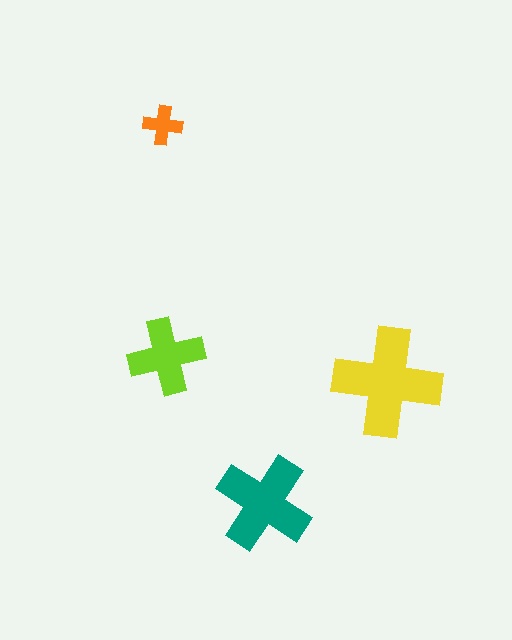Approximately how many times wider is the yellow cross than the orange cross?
About 2.5 times wider.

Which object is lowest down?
The teal cross is bottommost.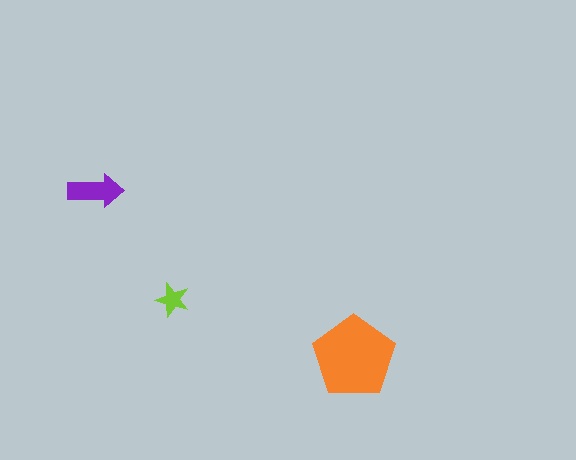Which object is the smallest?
The lime star.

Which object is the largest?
The orange pentagon.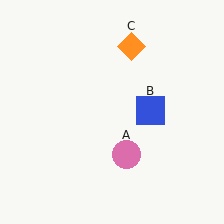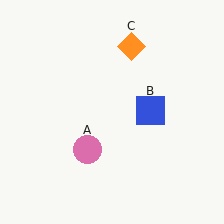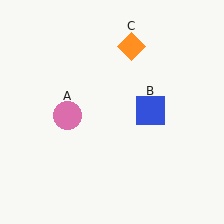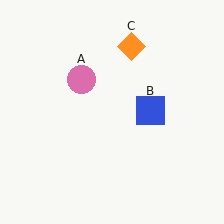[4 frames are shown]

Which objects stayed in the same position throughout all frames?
Blue square (object B) and orange diamond (object C) remained stationary.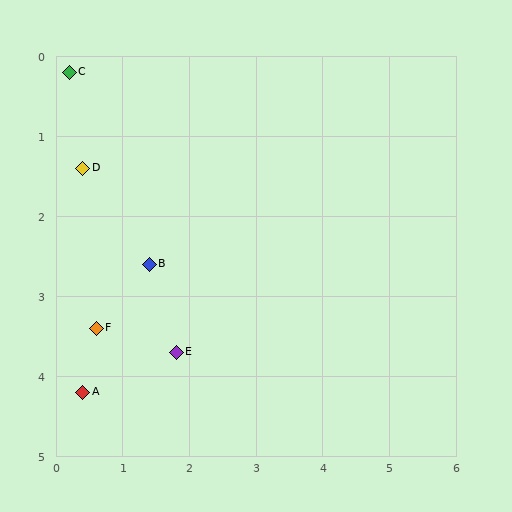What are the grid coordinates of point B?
Point B is at approximately (1.4, 2.6).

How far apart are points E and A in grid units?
Points E and A are about 1.5 grid units apart.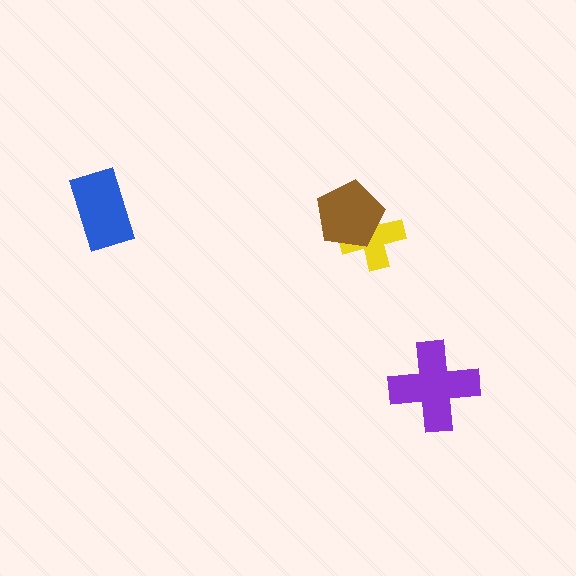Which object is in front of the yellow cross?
The brown pentagon is in front of the yellow cross.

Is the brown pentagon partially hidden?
No, no other shape covers it.